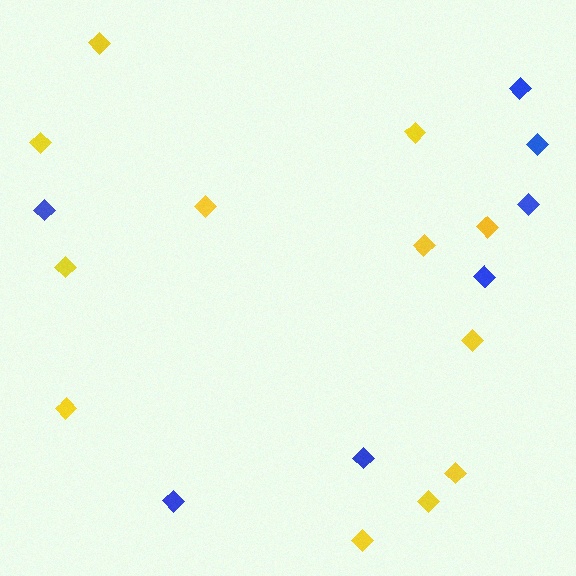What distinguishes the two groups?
There are 2 groups: one group of yellow diamonds (12) and one group of blue diamonds (7).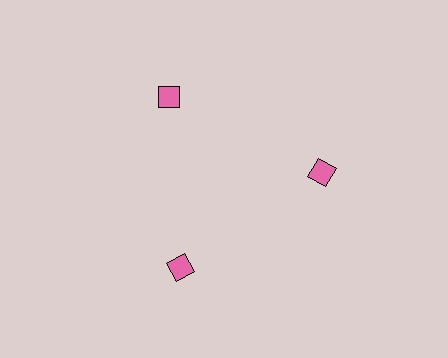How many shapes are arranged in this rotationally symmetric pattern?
There are 3 shapes, arranged in 3 groups of 1.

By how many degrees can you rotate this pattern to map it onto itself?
The pattern maps onto itself every 120 degrees of rotation.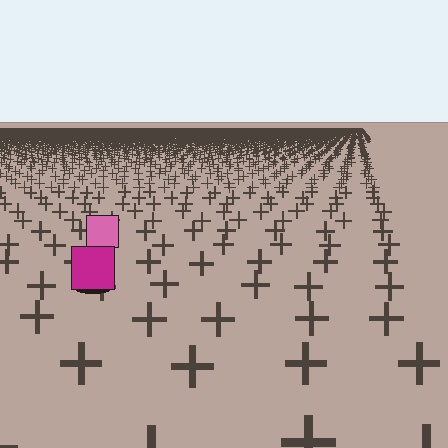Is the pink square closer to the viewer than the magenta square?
No. The magenta square is closer — you can tell from the texture gradient: the ground texture is coarser near it.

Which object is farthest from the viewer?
The pink square is farthest from the viewer. It appears smaller and the ground texture around it is denser.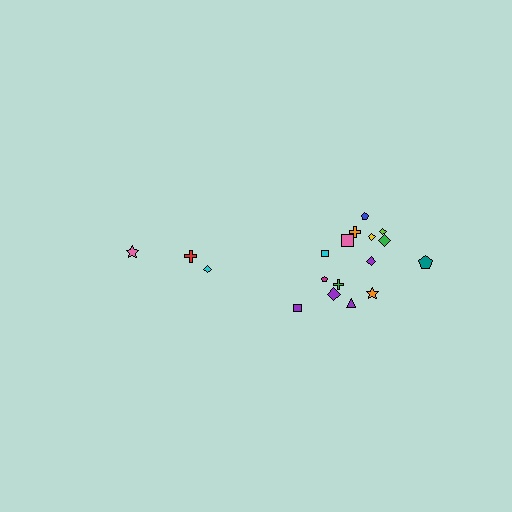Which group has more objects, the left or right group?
The right group.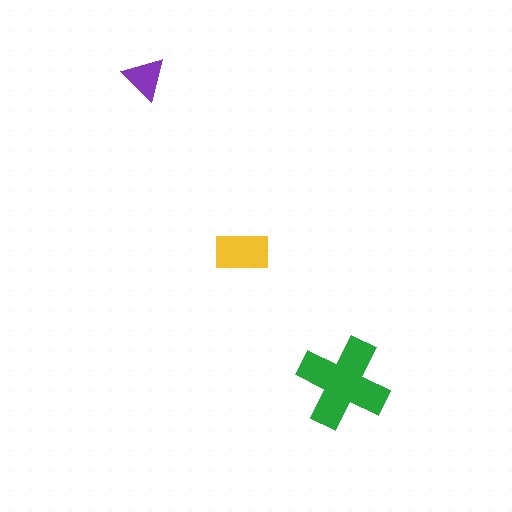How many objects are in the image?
There are 3 objects in the image.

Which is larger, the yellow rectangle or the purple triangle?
The yellow rectangle.